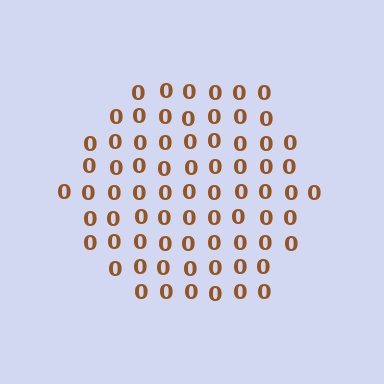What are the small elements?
The small elements are digit 0's.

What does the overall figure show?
The overall figure shows a hexagon.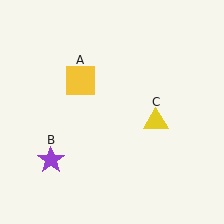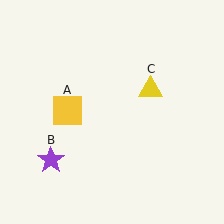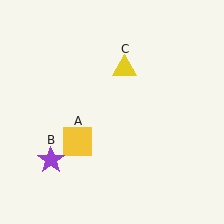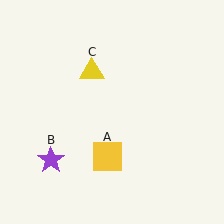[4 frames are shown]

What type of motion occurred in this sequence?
The yellow square (object A), yellow triangle (object C) rotated counterclockwise around the center of the scene.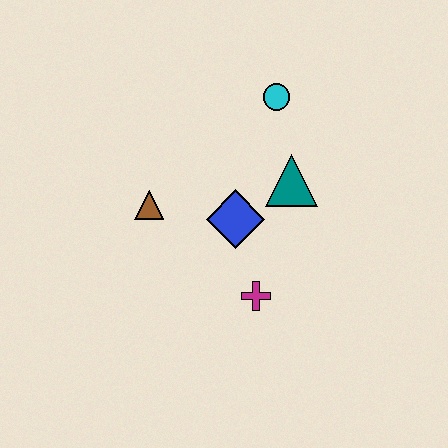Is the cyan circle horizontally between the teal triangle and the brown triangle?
Yes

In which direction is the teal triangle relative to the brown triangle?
The teal triangle is to the right of the brown triangle.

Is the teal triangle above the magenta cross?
Yes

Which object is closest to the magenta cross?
The blue diamond is closest to the magenta cross.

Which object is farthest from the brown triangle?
The cyan circle is farthest from the brown triangle.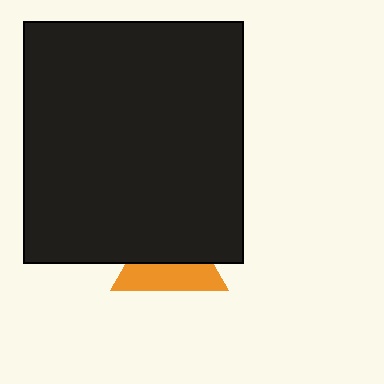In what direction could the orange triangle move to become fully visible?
The orange triangle could move down. That would shift it out from behind the black rectangle entirely.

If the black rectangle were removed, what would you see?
You would see the complete orange triangle.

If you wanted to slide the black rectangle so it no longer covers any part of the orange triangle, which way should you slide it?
Slide it up — that is the most direct way to separate the two shapes.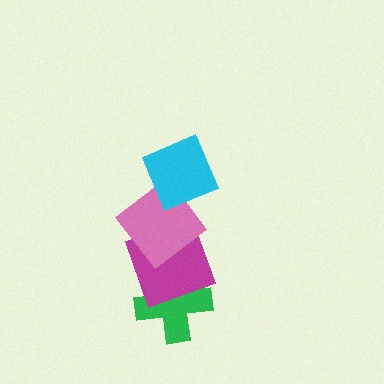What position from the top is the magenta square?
The magenta square is 3rd from the top.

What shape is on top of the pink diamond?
The cyan square is on top of the pink diamond.